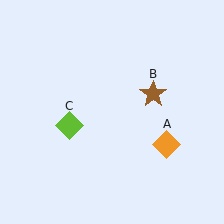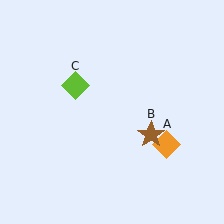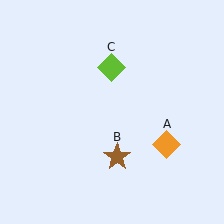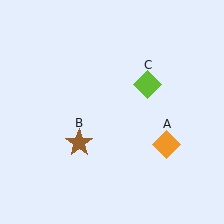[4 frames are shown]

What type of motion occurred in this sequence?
The brown star (object B), lime diamond (object C) rotated clockwise around the center of the scene.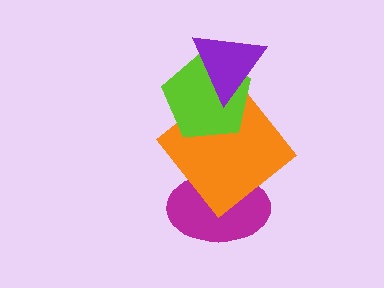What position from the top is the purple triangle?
The purple triangle is 1st from the top.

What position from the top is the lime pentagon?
The lime pentagon is 2nd from the top.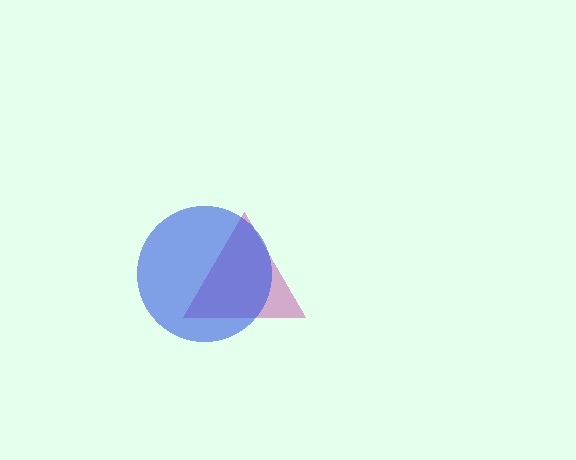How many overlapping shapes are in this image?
There are 2 overlapping shapes in the image.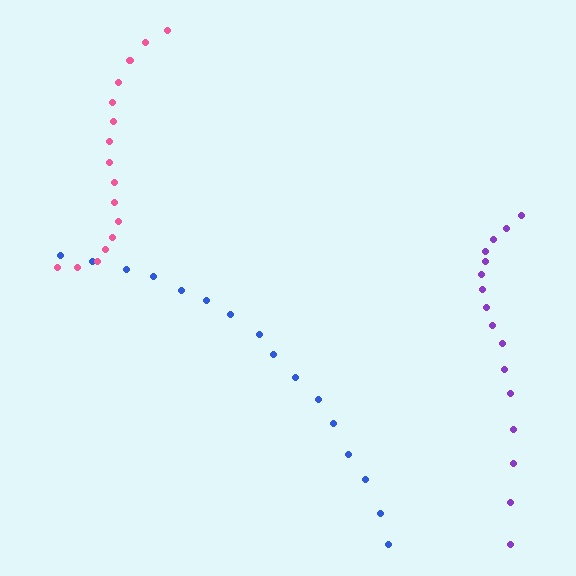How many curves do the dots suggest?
There are 3 distinct paths.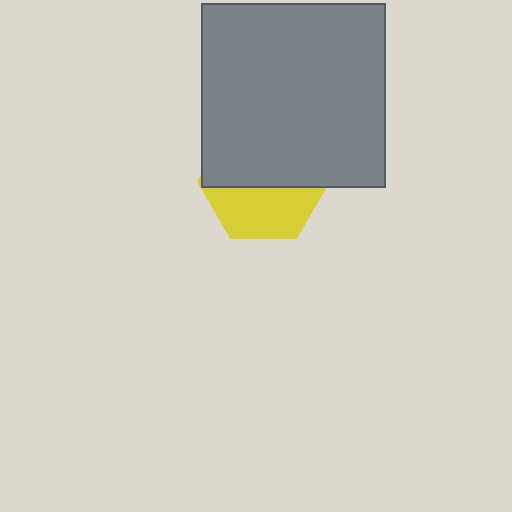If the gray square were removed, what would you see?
You would see the complete yellow hexagon.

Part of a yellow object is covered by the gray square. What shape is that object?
It is a hexagon.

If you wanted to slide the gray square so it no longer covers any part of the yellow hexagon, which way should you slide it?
Slide it up — that is the most direct way to separate the two shapes.